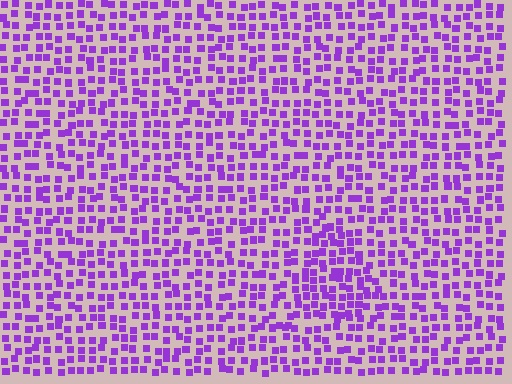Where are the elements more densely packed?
The elements are more densely packed inside the triangle boundary.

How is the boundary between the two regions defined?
The boundary is defined by a change in element density (approximately 1.5x ratio). All elements are the same color, size, and shape.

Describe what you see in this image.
The image contains small purple elements arranged at two different densities. A triangle-shaped region is visible where the elements are more densely packed than the surrounding area.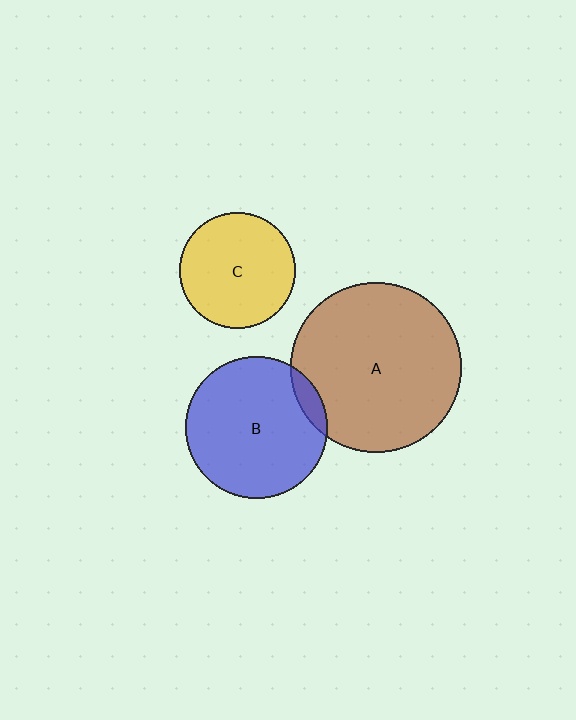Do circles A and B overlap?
Yes.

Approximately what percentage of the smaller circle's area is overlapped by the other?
Approximately 10%.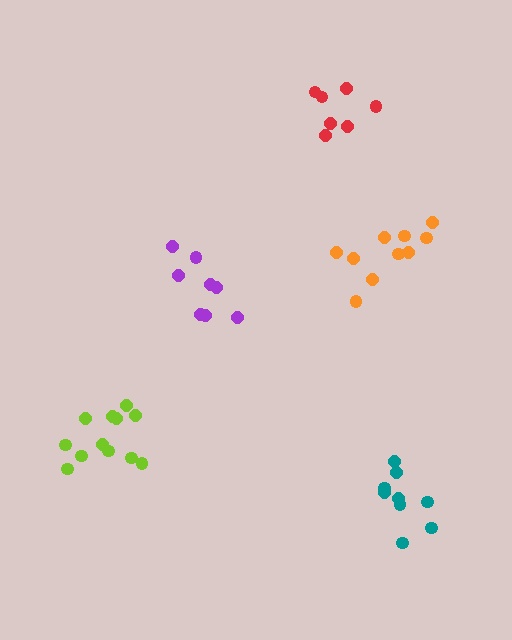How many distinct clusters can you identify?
There are 5 distinct clusters.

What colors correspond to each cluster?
The clusters are colored: purple, orange, lime, teal, red.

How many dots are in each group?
Group 1: 8 dots, Group 2: 10 dots, Group 3: 12 dots, Group 4: 9 dots, Group 5: 7 dots (46 total).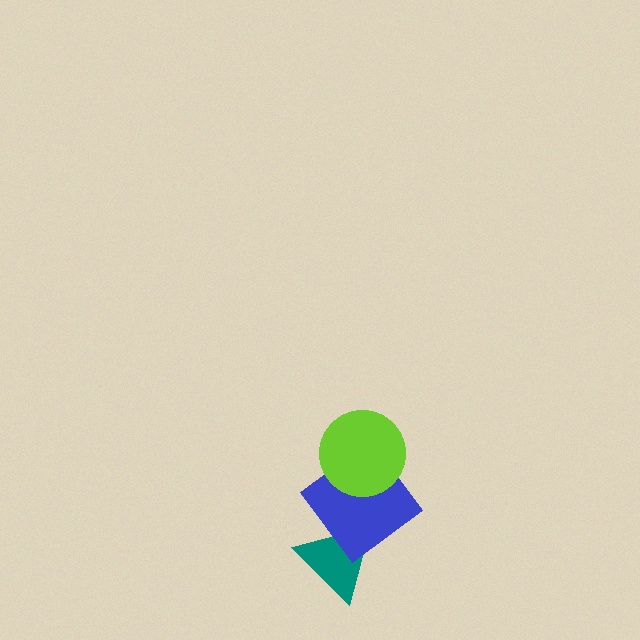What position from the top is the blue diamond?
The blue diamond is 2nd from the top.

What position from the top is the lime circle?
The lime circle is 1st from the top.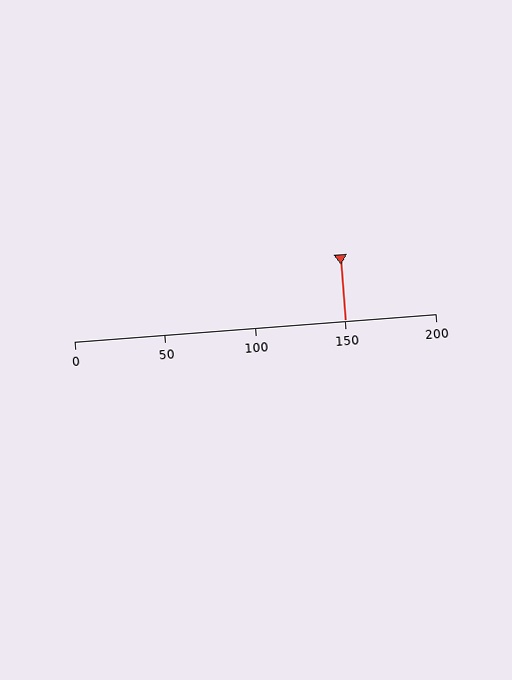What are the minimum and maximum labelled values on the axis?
The axis runs from 0 to 200.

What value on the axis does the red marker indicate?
The marker indicates approximately 150.